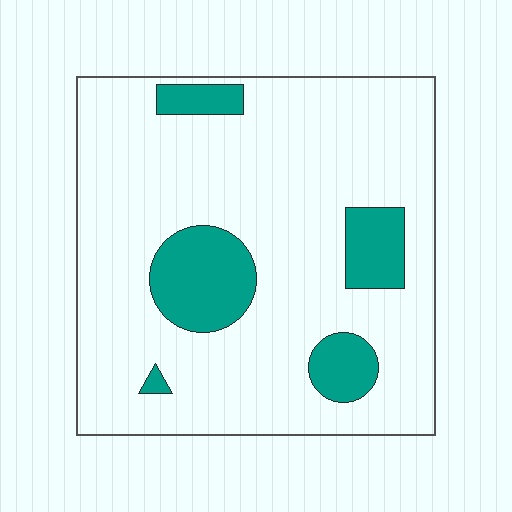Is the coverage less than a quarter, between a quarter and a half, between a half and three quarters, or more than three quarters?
Less than a quarter.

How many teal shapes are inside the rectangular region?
5.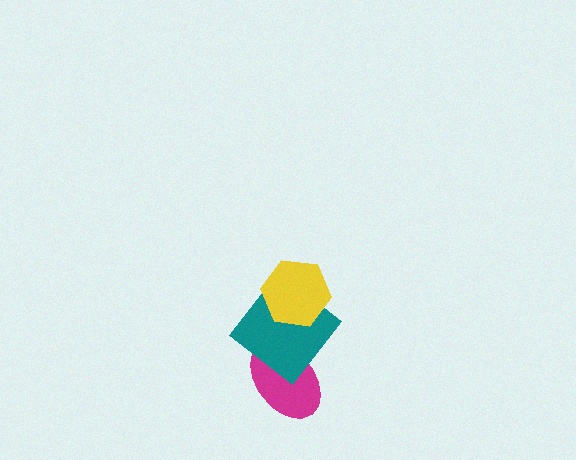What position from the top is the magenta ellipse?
The magenta ellipse is 3rd from the top.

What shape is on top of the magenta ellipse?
The teal diamond is on top of the magenta ellipse.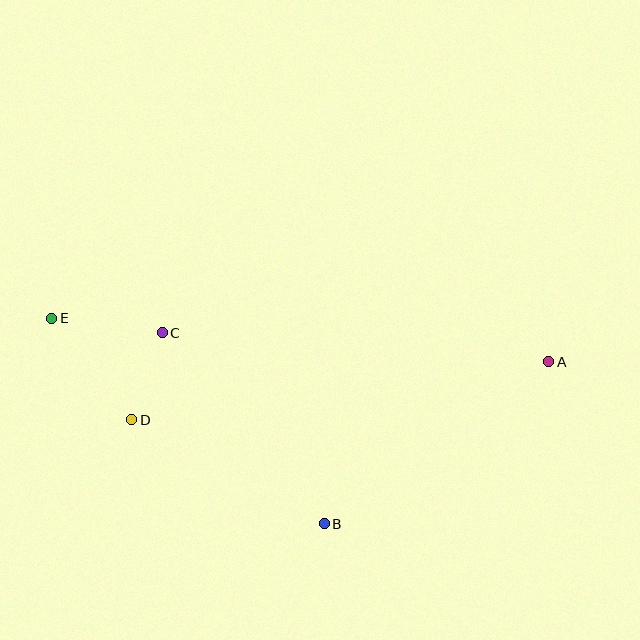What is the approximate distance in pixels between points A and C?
The distance between A and C is approximately 388 pixels.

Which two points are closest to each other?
Points C and D are closest to each other.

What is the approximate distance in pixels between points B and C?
The distance between B and C is approximately 251 pixels.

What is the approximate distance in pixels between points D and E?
The distance between D and E is approximately 129 pixels.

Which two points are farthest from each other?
Points A and E are farthest from each other.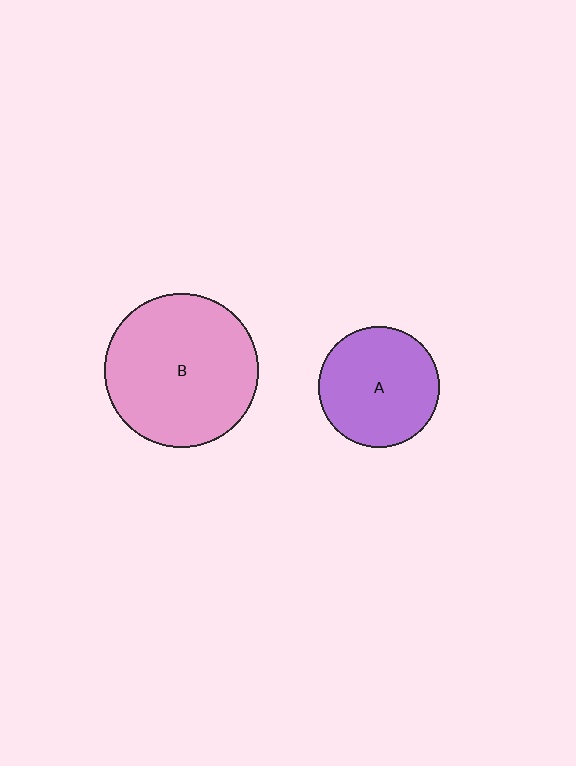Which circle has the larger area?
Circle B (pink).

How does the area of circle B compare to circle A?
Approximately 1.6 times.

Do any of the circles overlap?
No, none of the circles overlap.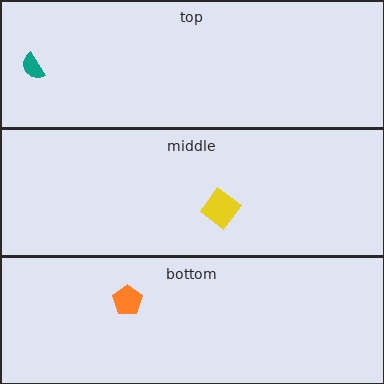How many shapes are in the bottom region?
1.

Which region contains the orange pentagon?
The bottom region.